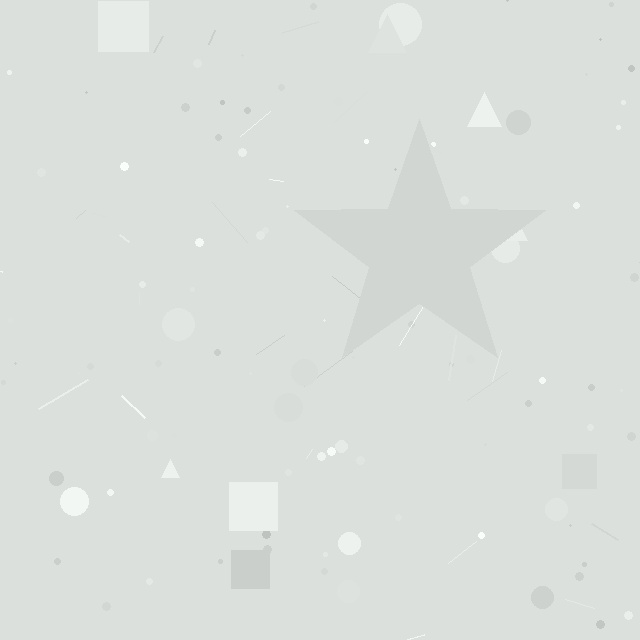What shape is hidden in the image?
A star is hidden in the image.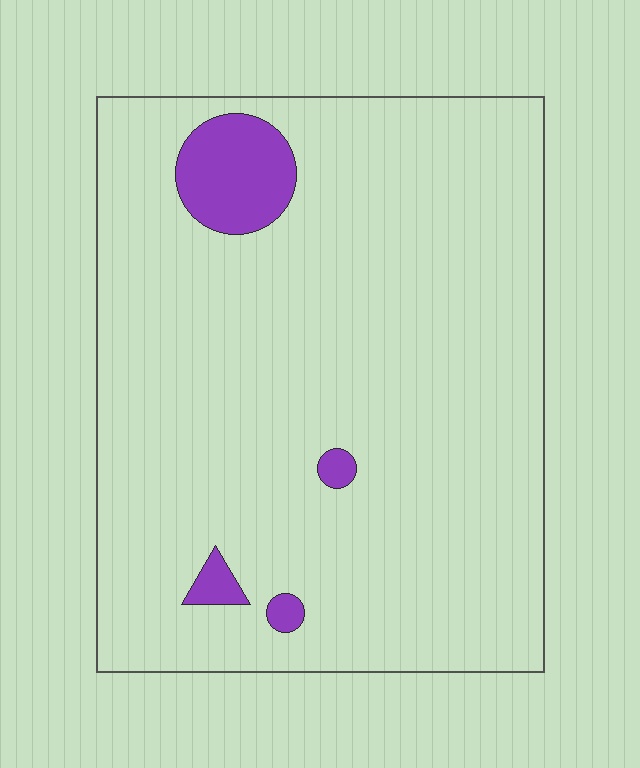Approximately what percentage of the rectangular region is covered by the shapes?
Approximately 5%.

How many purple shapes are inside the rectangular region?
4.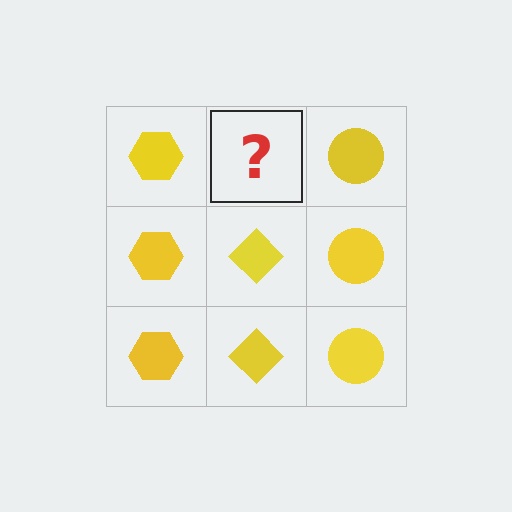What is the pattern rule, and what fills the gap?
The rule is that each column has a consistent shape. The gap should be filled with a yellow diamond.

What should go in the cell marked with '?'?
The missing cell should contain a yellow diamond.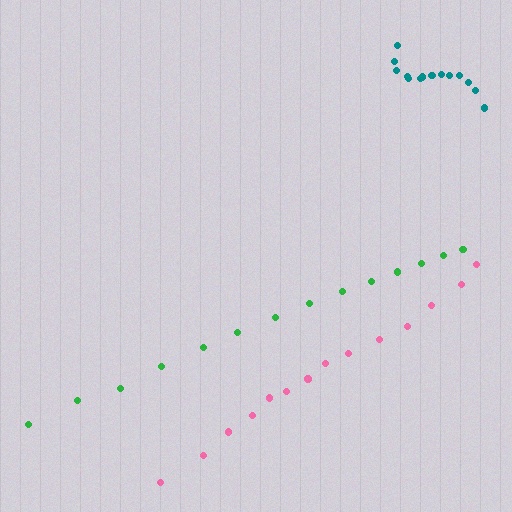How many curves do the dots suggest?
There are 3 distinct paths.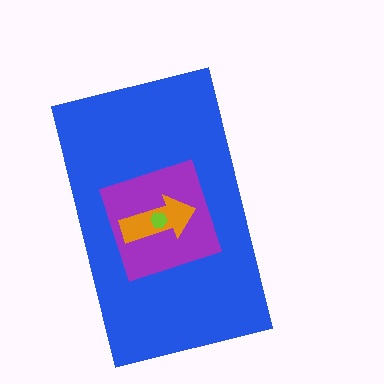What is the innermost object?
The lime hexagon.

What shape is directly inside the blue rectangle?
The purple diamond.